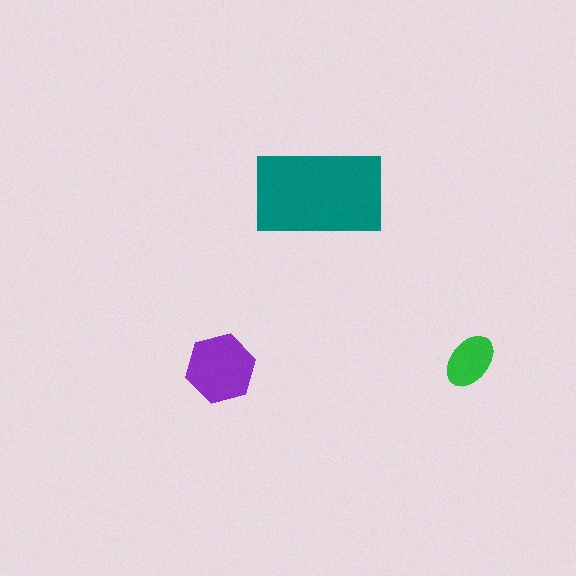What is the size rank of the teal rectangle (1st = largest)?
1st.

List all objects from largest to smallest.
The teal rectangle, the purple hexagon, the green ellipse.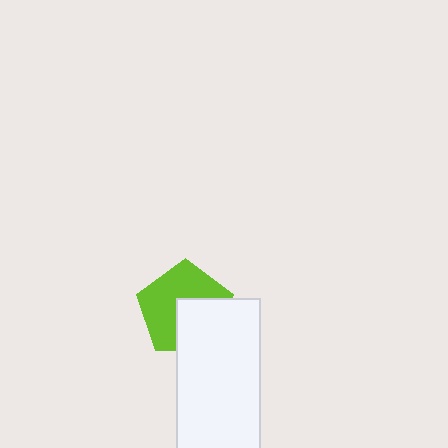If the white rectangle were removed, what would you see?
You would see the complete lime pentagon.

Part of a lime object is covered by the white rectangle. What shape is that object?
It is a pentagon.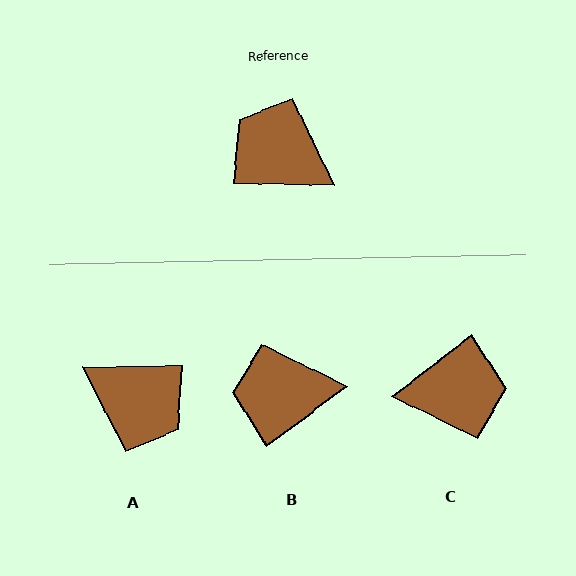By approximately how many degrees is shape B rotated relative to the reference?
Approximately 38 degrees counter-clockwise.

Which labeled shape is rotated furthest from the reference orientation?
A, about 178 degrees away.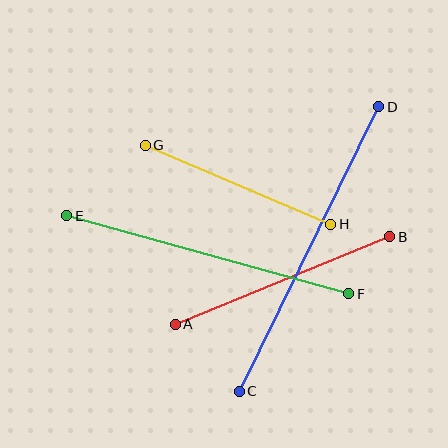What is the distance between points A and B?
The distance is approximately 232 pixels.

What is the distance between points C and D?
The distance is approximately 317 pixels.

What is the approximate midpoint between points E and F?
The midpoint is at approximately (208, 255) pixels.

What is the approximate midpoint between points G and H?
The midpoint is at approximately (238, 185) pixels.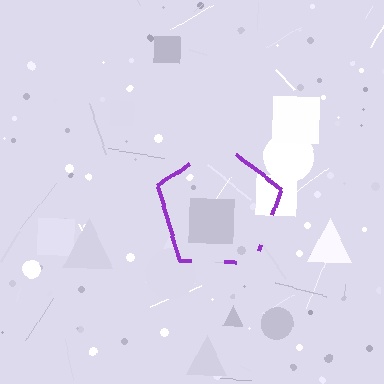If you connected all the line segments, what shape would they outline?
They would outline a pentagon.